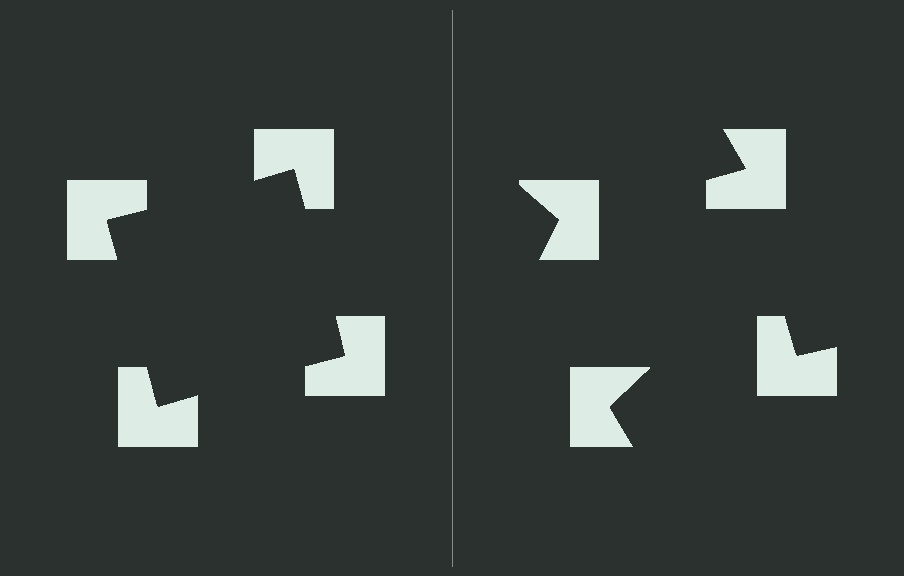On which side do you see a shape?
An illusory square appears on the left side. On the right side the wedge cuts are rotated, so no coherent shape forms.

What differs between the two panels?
The notched squares are positioned identically on both sides; only the wedge orientations differ. On the left they align to a square; on the right they are misaligned.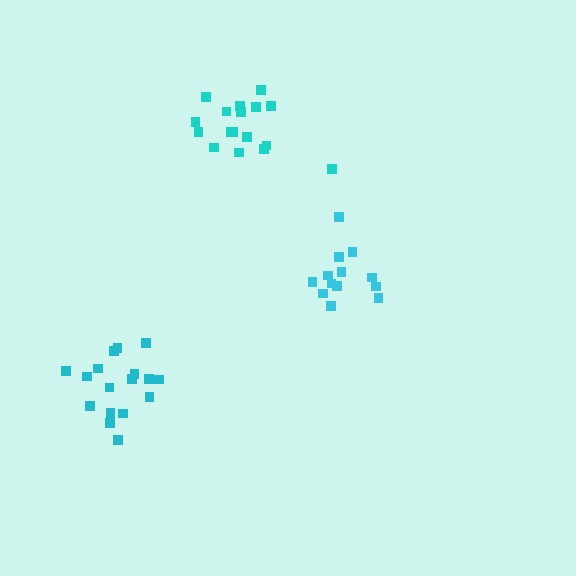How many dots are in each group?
Group 1: 13 dots, Group 2: 17 dots, Group 3: 17 dots (47 total).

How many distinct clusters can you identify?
There are 3 distinct clusters.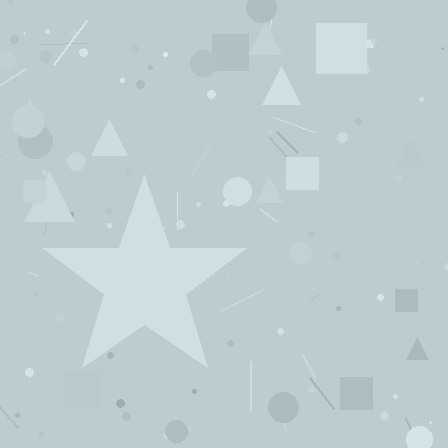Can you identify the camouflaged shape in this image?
The camouflaged shape is a star.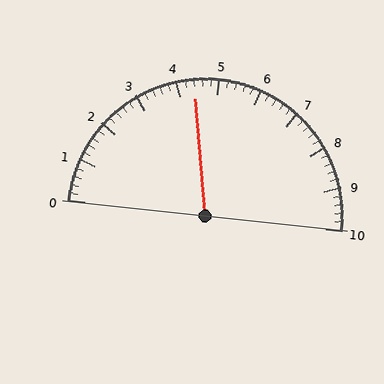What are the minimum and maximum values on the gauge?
The gauge ranges from 0 to 10.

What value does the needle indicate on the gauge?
The needle indicates approximately 4.4.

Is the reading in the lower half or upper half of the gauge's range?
The reading is in the lower half of the range (0 to 10).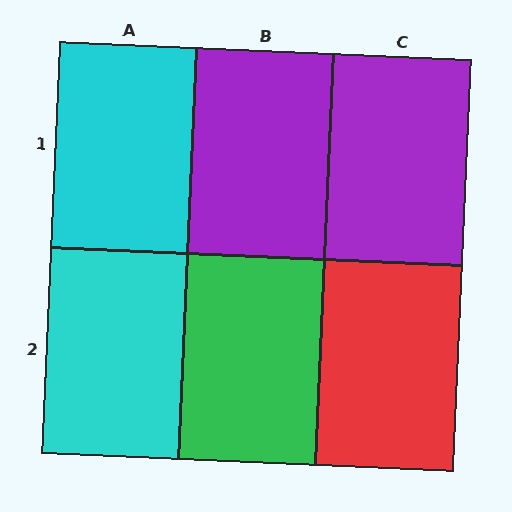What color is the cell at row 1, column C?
Purple.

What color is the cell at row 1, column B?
Purple.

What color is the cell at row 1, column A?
Cyan.